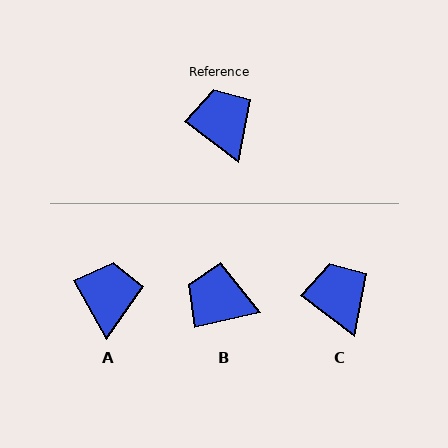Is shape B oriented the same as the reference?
No, it is off by about 50 degrees.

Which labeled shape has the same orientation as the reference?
C.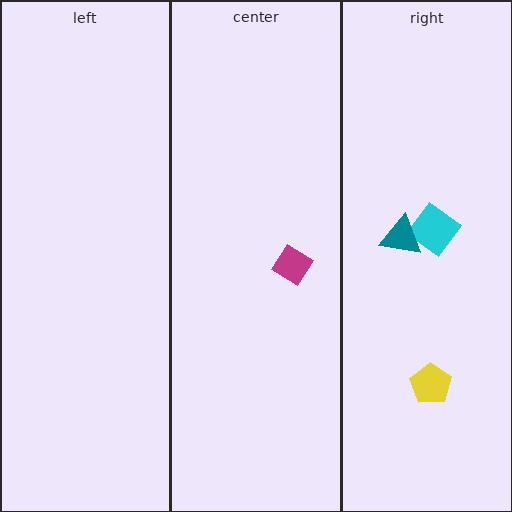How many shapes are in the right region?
3.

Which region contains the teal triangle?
The right region.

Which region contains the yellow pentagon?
The right region.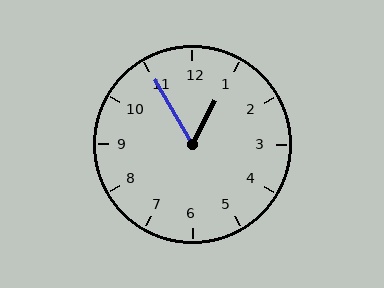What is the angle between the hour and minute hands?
Approximately 58 degrees.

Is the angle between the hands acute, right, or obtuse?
It is acute.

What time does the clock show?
12:55.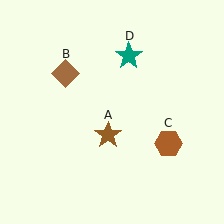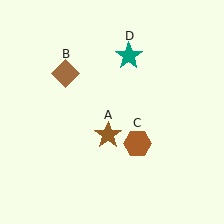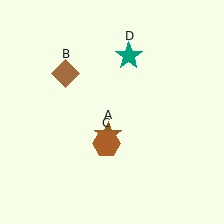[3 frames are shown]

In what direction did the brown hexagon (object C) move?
The brown hexagon (object C) moved left.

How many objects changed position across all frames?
1 object changed position: brown hexagon (object C).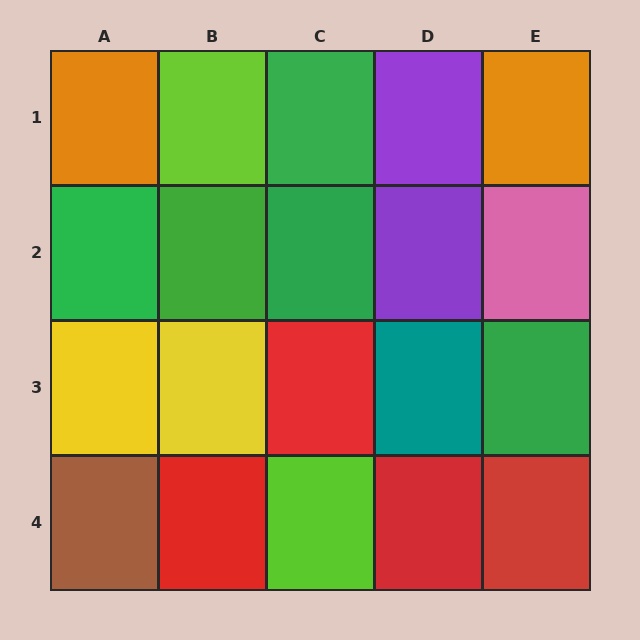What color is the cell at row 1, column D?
Purple.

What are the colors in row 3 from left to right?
Yellow, yellow, red, teal, green.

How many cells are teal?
1 cell is teal.